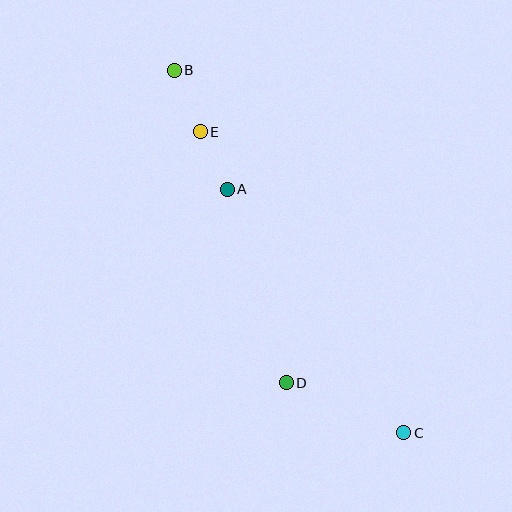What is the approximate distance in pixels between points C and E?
The distance between C and E is approximately 364 pixels.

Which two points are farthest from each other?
Points B and C are farthest from each other.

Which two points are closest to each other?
Points A and E are closest to each other.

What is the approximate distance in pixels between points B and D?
The distance between B and D is approximately 332 pixels.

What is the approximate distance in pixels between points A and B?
The distance between A and B is approximately 130 pixels.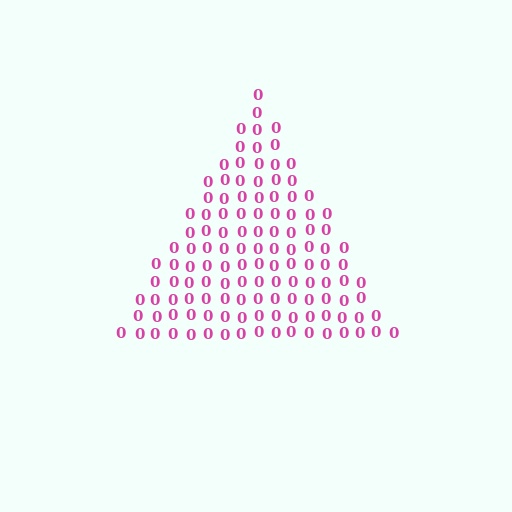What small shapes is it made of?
It is made of small digit 0's.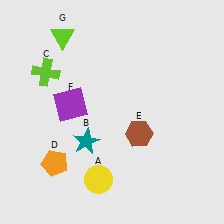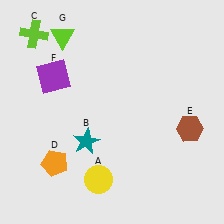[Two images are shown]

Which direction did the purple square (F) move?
The purple square (F) moved up.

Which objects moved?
The objects that moved are: the lime cross (C), the brown hexagon (E), the purple square (F).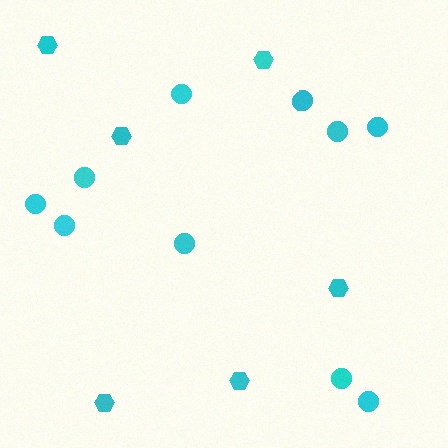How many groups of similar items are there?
There are 2 groups: one group of hexagons (6) and one group of circles (10).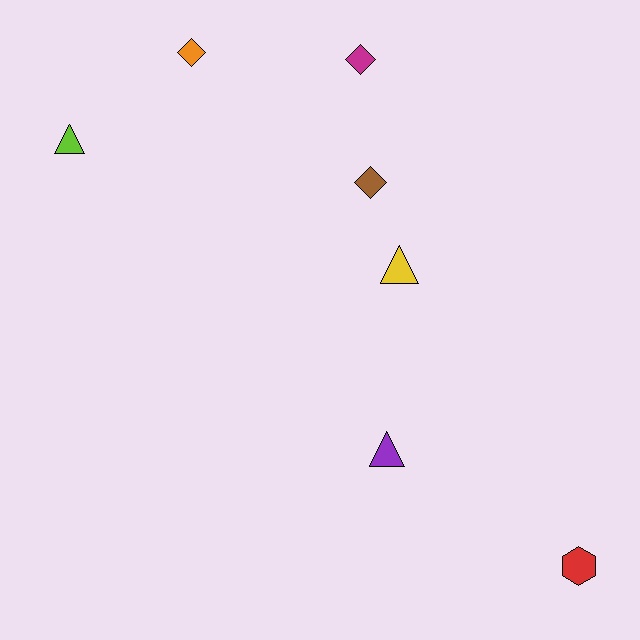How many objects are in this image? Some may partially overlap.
There are 7 objects.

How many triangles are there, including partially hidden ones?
There are 3 triangles.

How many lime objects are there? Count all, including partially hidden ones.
There is 1 lime object.